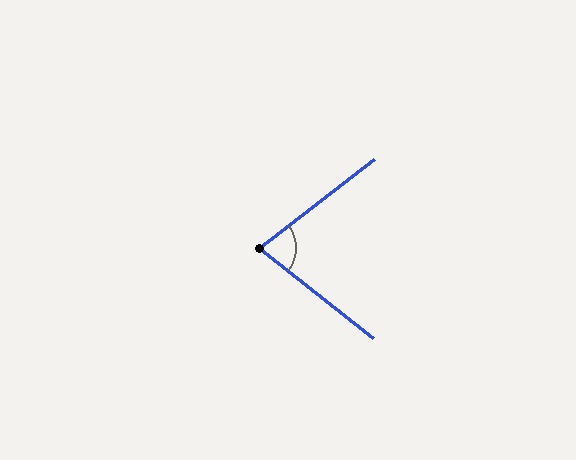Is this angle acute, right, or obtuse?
It is acute.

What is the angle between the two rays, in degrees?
Approximately 76 degrees.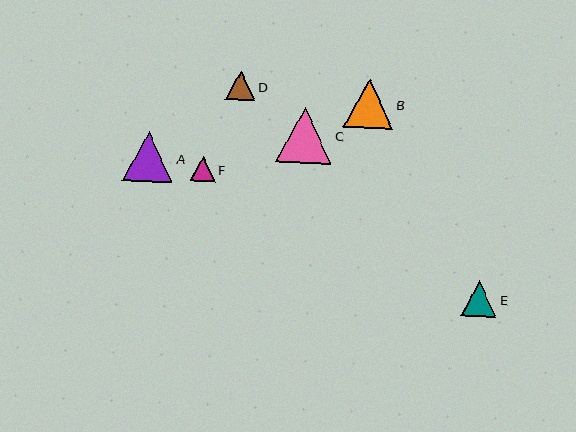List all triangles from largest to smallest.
From largest to smallest: C, A, B, E, D, F.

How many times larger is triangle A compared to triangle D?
Triangle A is approximately 1.7 times the size of triangle D.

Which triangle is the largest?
Triangle C is the largest with a size of approximately 55 pixels.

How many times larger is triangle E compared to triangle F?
Triangle E is approximately 1.4 times the size of triangle F.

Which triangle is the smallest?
Triangle F is the smallest with a size of approximately 25 pixels.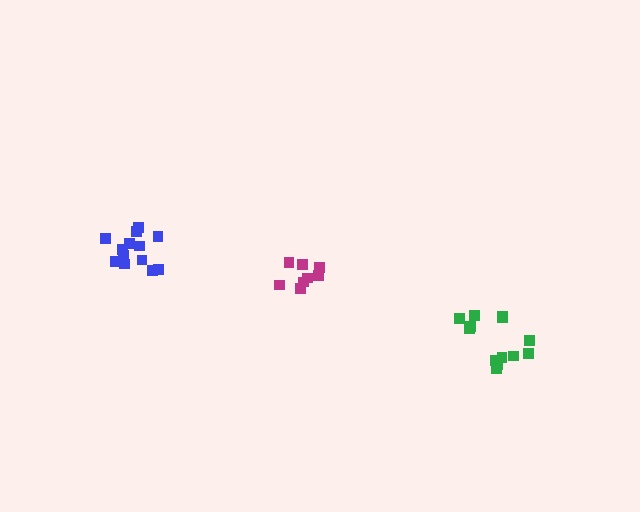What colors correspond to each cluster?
The clusters are colored: green, magenta, blue.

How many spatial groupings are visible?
There are 3 spatial groupings.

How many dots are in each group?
Group 1: 13 dots, Group 2: 8 dots, Group 3: 13 dots (34 total).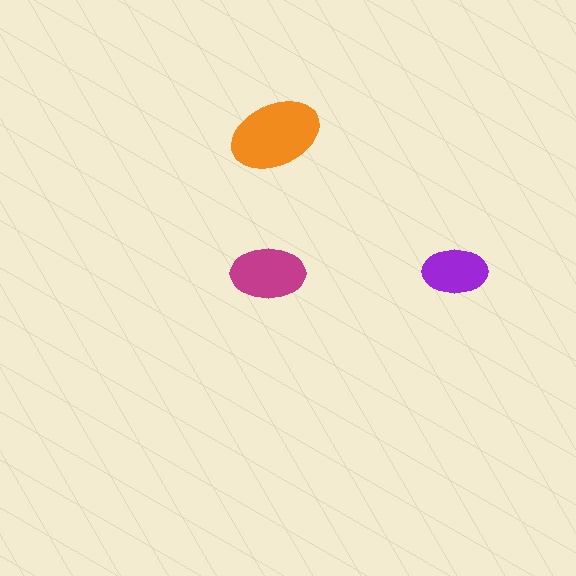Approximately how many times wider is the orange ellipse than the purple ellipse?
About 1.5 times wider.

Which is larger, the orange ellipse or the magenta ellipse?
The orange one.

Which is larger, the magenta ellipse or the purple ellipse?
The magenta one.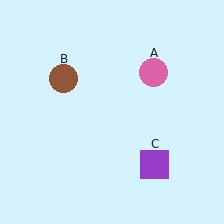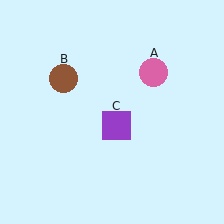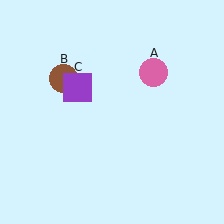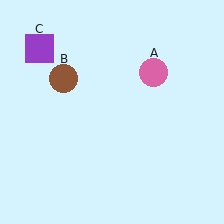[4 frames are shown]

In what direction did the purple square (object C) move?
The purple square (object C) moved up and to the left.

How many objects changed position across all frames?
1 object changed position: purple square (object C).